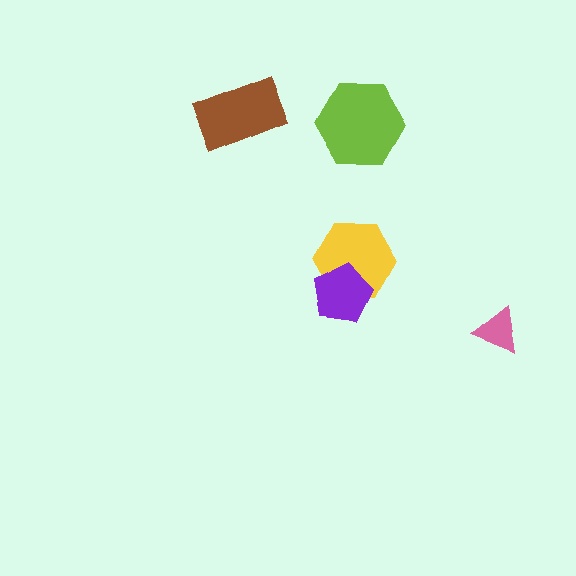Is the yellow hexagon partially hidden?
Yes, it is partially covered by another shape.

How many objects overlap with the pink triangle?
0 objects overlap with the pink triangle.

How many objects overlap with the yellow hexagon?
1 object overlaps with the yellow hexagon.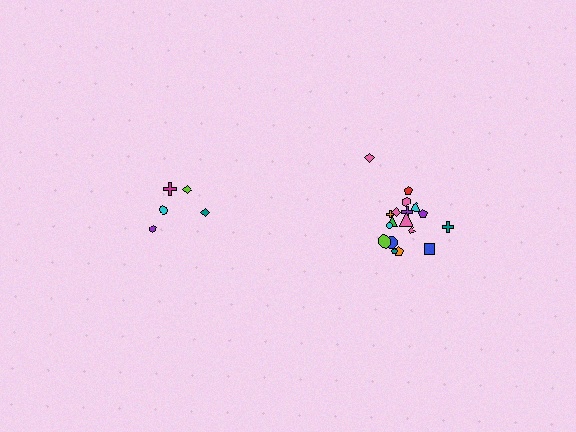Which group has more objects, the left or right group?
The right group.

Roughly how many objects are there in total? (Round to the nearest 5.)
Roughly 25 objects in total.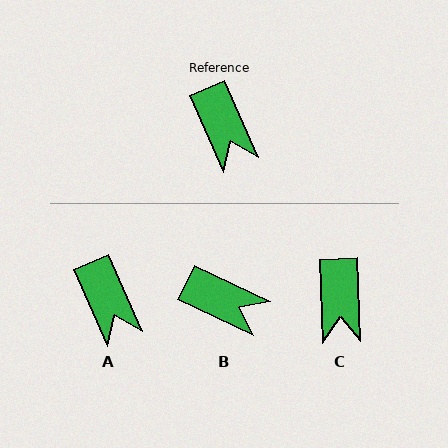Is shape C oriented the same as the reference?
No, it is off by about 22 degrees.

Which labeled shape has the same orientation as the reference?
A.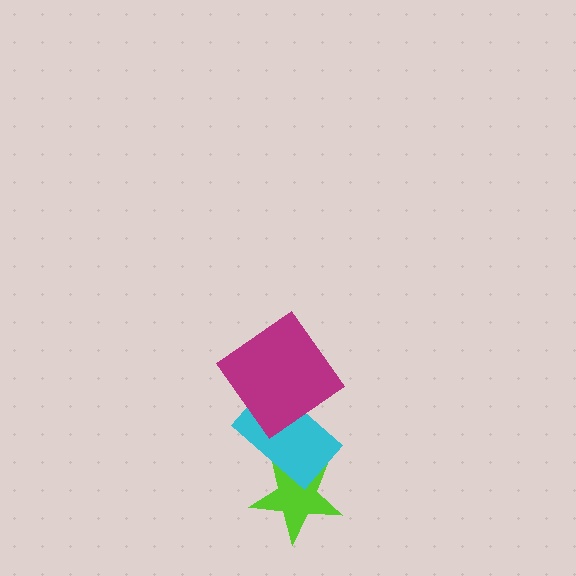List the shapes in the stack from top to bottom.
From top to bottom: the magenta diamond, the cyan rectangle, the lime star.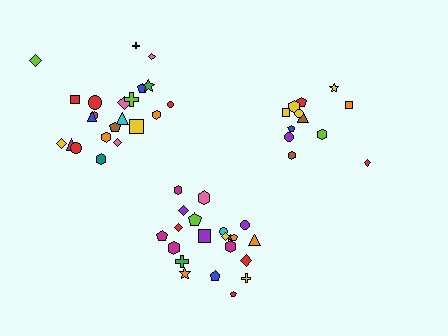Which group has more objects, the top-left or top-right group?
The top-left group.